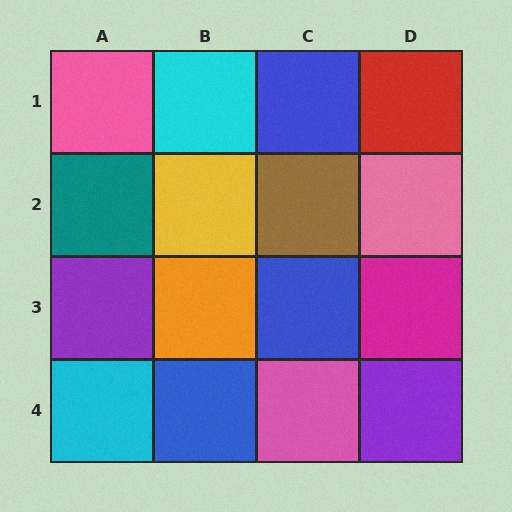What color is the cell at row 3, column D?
Magenta.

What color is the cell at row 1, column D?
Red.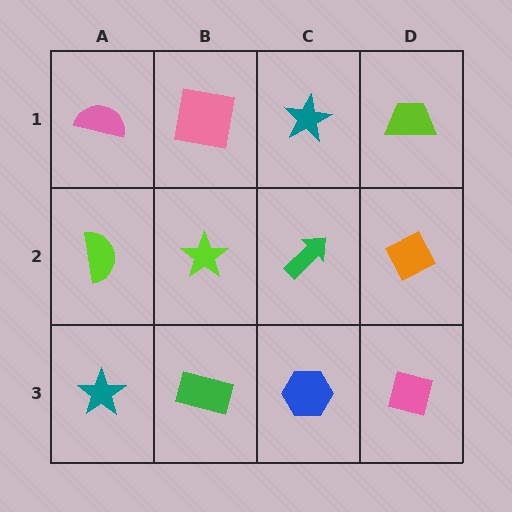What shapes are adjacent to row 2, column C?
A teal star (row 1, column C), a blue hexagon (row 3, column C), a lime star (row 2, column B), an orange diamond (row 2, column D).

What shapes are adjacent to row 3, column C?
A green arrow (row 2, column C), a green rectangle (row 3, column B), a pink square (row 3, column D).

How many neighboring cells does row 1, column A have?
2.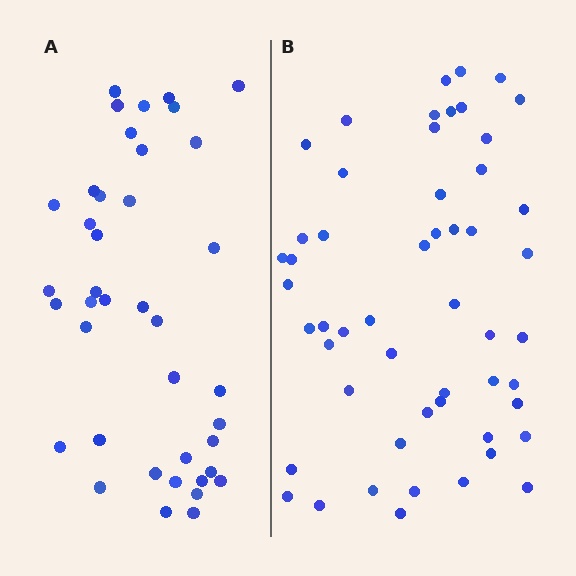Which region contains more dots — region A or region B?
Region B (the right region) has more dots.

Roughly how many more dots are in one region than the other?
Region B has approximately 15 more dots than region A.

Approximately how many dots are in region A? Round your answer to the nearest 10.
About 40 dots.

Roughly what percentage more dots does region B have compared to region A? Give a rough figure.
About 30% more.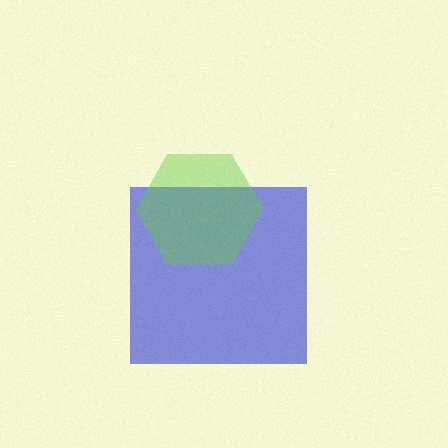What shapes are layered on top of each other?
The layered shapes are: a blue square, a lime hexagon.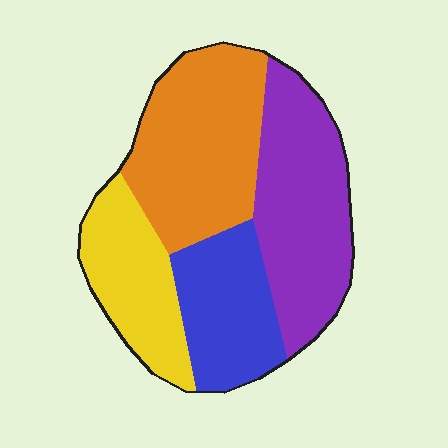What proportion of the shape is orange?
Orange takes up about one third (1/3) of the shape.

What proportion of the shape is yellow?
Yellow covers 19% of the shape.